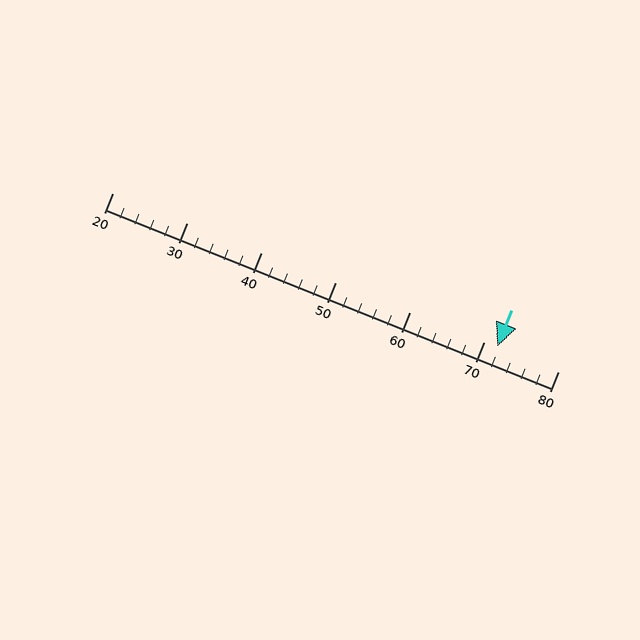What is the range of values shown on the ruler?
The ruler shows values from 20 to 80.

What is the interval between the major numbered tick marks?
The major tick marks are spaced 10 units apart.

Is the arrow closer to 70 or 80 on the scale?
The arrow is closer to 70.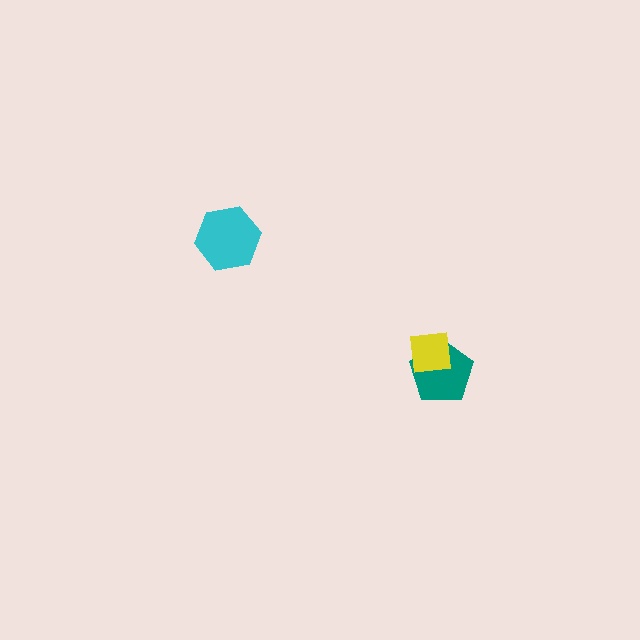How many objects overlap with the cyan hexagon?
0 objects overlap with the cyan hexagon.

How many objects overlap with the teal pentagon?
1 object overlaps with the teal pentagon.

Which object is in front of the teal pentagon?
The yellow square is in front of the teal pentagon.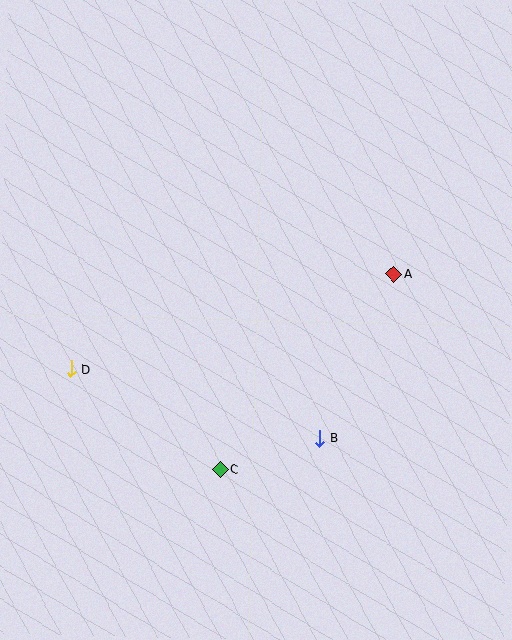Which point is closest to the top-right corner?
Point A is closest to the top-right corner.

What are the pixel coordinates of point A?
Point A is at (394, 274).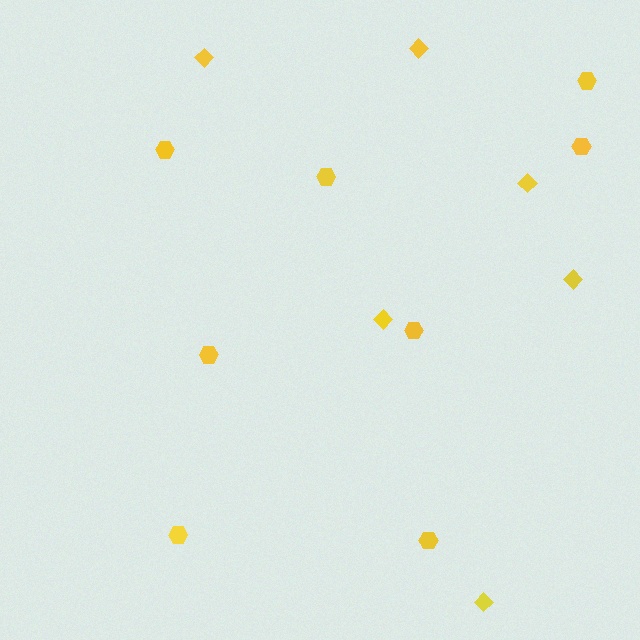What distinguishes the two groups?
There are 2 groups: one group of diamonds (6) and one group of hexagons (8).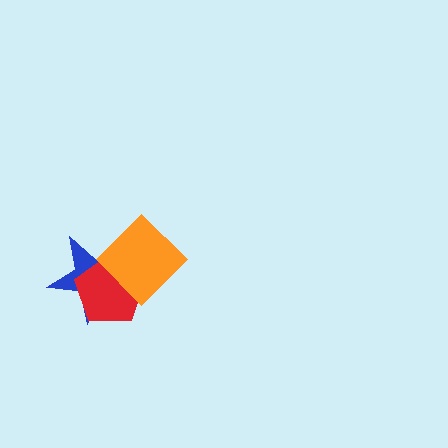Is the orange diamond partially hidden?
No, no other shape covers it.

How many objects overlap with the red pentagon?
2 objects overlap with the red pentagon.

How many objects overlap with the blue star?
2 objects overlap with the blue star.